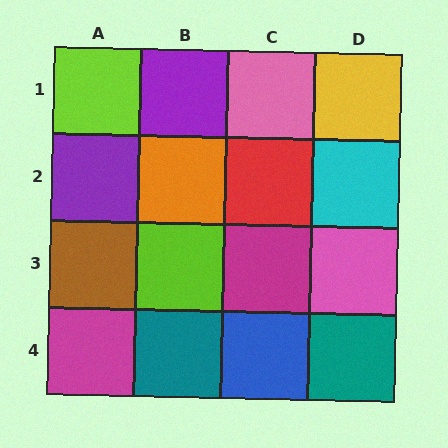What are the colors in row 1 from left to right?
Lime, purple, pink, yellow.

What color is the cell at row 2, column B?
Orange.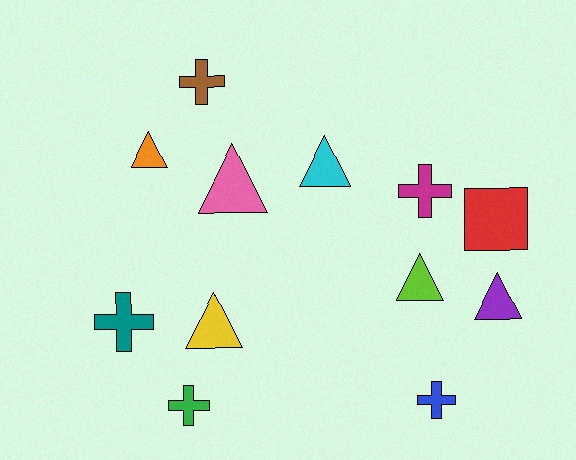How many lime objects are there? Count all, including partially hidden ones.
There is 1 lime object.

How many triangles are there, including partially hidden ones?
There are 6 triangles.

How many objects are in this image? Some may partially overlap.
There are 12 objects.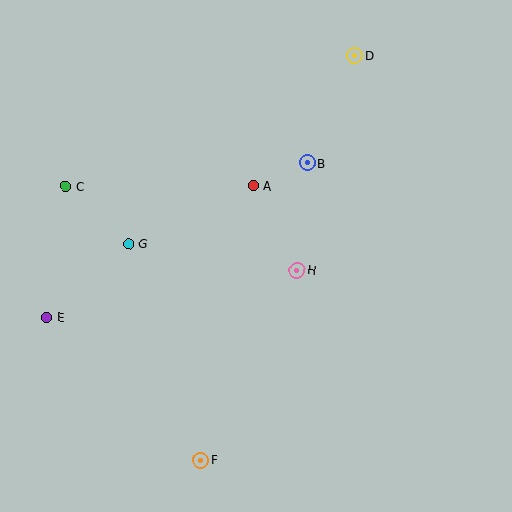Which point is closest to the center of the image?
Point H at (297, 270) is closest to the center.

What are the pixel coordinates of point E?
Point E is at (47, 317).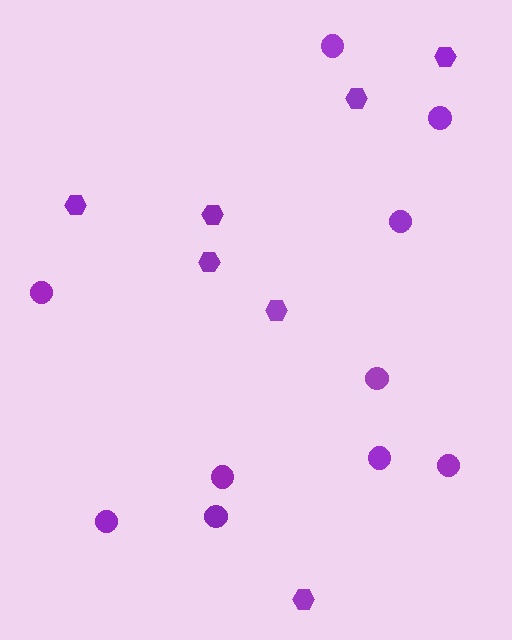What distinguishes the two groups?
There are 2 groups: one group of circles (10) and one group of hexagons (7).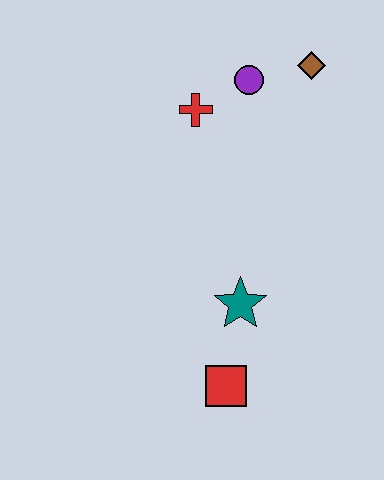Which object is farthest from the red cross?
The red square is farthest from the red cross.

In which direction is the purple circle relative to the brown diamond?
The purple circle is to the left of the brown diamond.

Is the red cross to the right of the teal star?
No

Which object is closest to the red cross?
The purple circle is closest to the red cross.